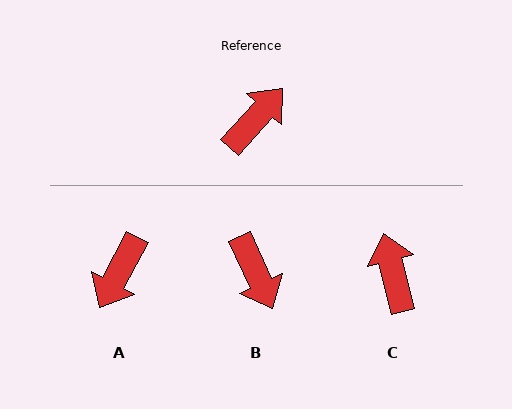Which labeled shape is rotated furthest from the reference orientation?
A, about 166 degrees away.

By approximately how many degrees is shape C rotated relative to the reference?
Approximately 56 degrees counter-clockwise.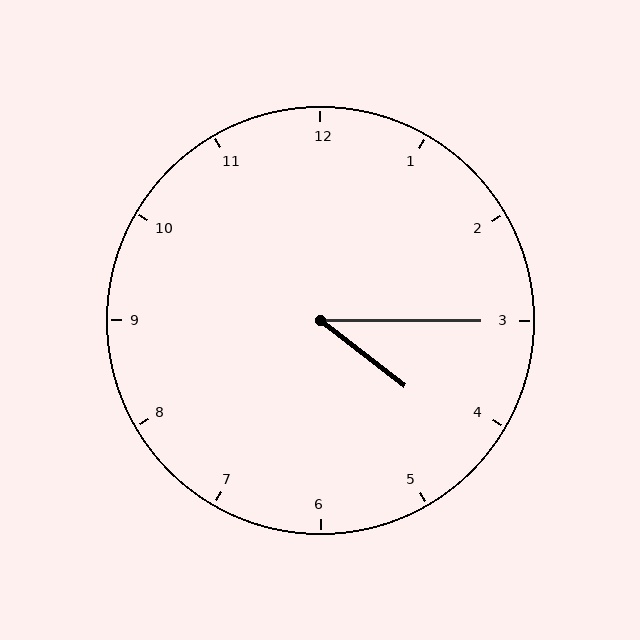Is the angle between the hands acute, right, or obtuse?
It is acute.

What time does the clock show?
4:15.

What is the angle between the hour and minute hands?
Approximately 38 degrees.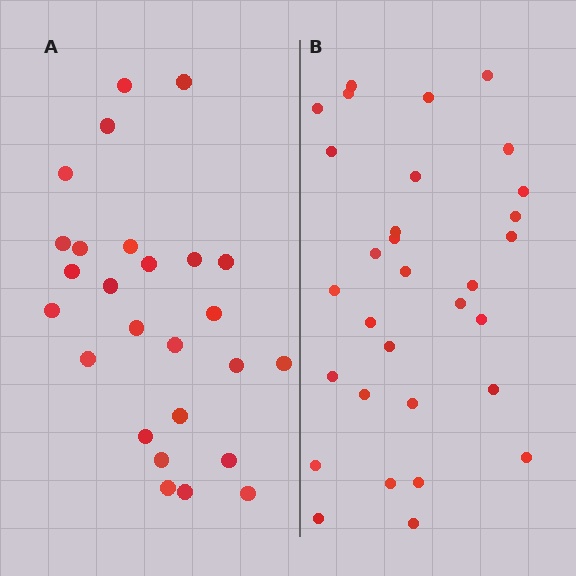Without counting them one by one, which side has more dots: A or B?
Region B (the right region) has more dots.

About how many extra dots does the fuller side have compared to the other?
Region B has about 5 more dots than region A.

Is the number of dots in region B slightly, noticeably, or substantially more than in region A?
Region B has only slightly more — the two regions are fairly close. The ratio is roughly 1.2 to 1.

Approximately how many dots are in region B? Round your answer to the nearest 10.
About 30 dots. (The exact count is 31, which rounds to 30.)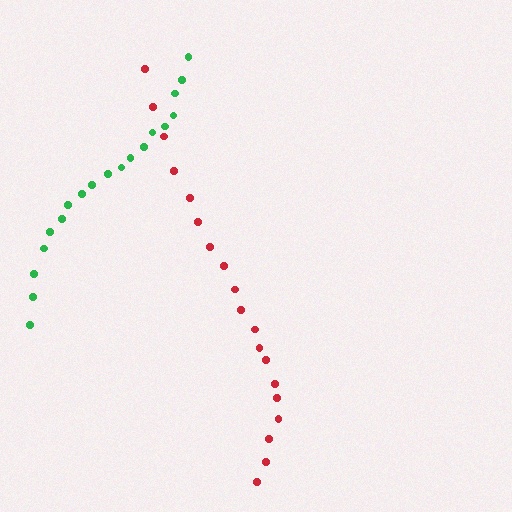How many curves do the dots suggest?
There are 2 distinct paths.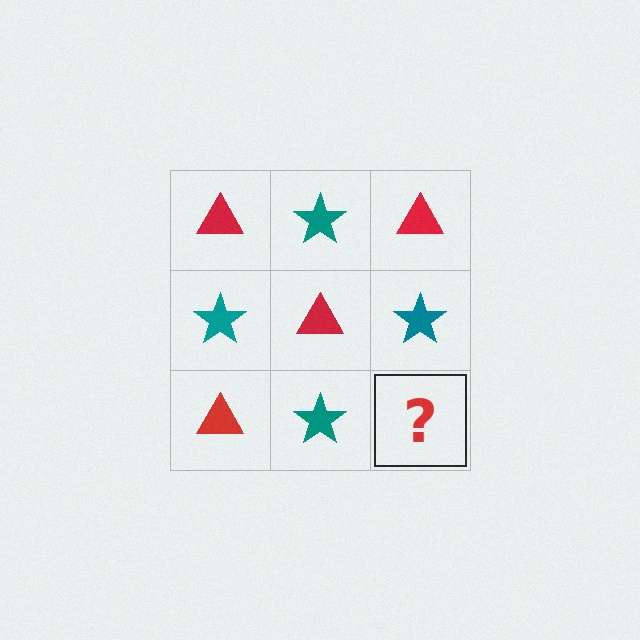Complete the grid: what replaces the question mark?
The question mark should be replaced with a red triangle.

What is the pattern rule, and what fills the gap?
The rule is that it alternates red triangle and teal star in a checkerboard pattern. The gap should be filled with a red triangle.